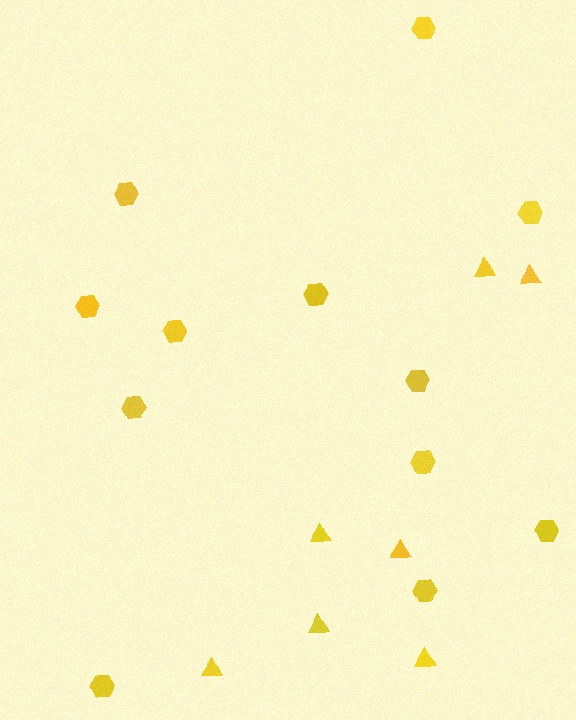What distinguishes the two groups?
There are 2 groups: one group of hexagons (12) and one group of triangles (7).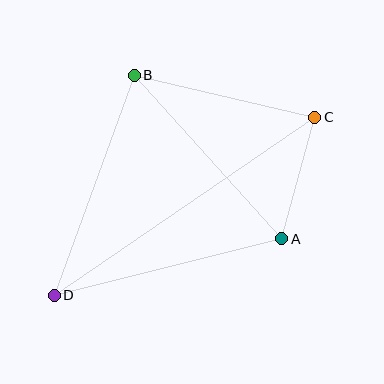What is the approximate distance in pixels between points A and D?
The distance between A and D is approximately 234 pixels.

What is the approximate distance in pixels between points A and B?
The distance between A and B is approximately 220 pixels.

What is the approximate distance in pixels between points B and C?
The distance between B and C is approximately 185 pixels.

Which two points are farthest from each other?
Points C and D are farthest from each other.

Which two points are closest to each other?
Points A and C are closest to each other.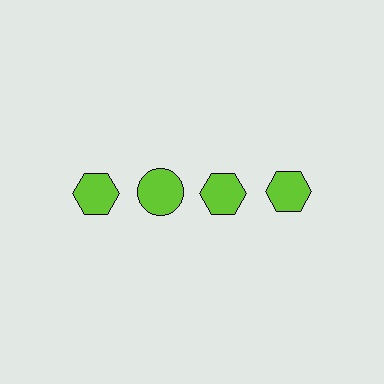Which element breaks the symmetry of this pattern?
The lime circle in the top row, second from left column breaks the symmetry. All other shapes are lime hexagons.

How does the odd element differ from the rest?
It has a different shape: circle instead of hexagon.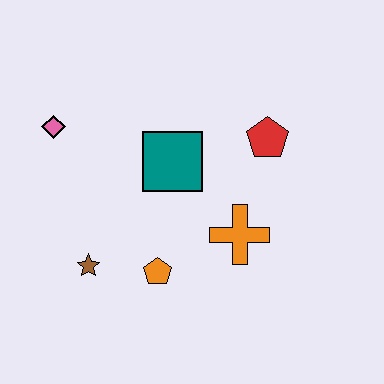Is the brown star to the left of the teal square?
Yes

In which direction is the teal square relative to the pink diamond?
The teal square is to the right of the pink diamond.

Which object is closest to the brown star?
The orange pentagon is closest to the brown star.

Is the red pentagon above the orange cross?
Yes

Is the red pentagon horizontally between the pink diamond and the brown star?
No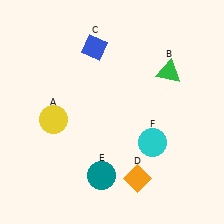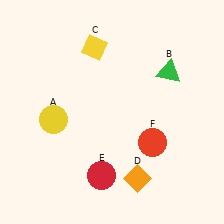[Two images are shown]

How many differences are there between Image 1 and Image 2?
There are 3 differences between the two images.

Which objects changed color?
C changed from blue to yellow. E changed from teal to red. F changed from cyan to red.